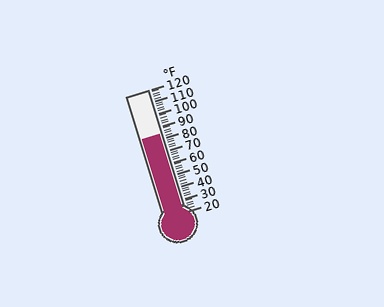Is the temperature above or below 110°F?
The temperature is below 110°F.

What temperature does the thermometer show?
The thermometer shows approximately 84°F.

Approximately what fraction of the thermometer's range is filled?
The thermometer is filled to approximately 65% of its range.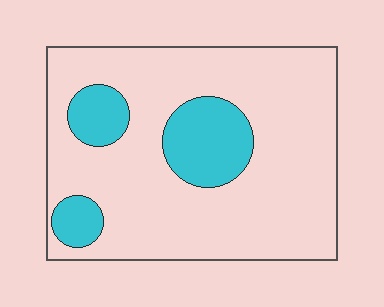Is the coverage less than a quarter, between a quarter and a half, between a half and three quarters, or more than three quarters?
Less than a quarter.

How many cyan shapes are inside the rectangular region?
3.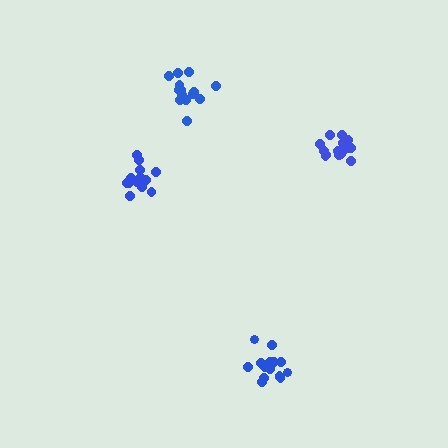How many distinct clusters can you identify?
There are 4 distinct clusters.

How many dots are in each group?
Group 1: 16 dots, Group 2: 14 dots, Group 3: 14 dots, Group 4: 16 dots (60 total).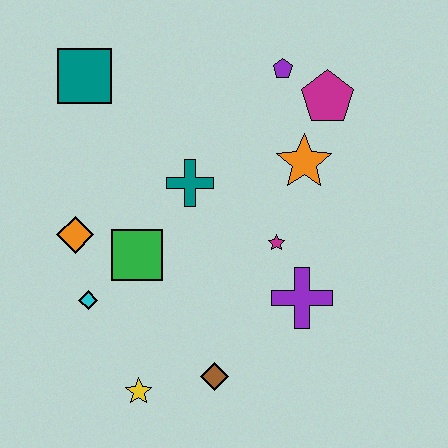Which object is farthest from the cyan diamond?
The magenta pentagon is farthest from the cyan diamond.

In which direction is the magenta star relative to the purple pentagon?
The magenta star is below the purple pentagon.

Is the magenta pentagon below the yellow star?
No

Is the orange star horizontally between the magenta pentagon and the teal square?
Yes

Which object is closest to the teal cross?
The green square is closest to the teal cross.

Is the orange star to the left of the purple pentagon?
No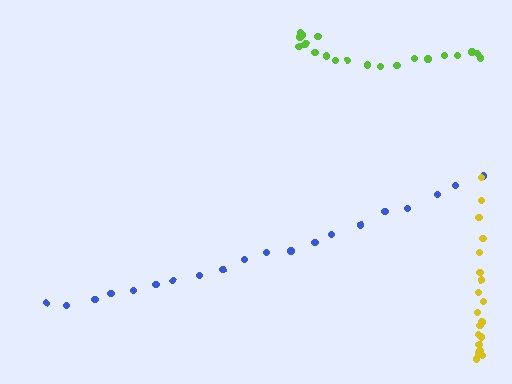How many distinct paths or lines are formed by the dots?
There are 3 distinct paths.